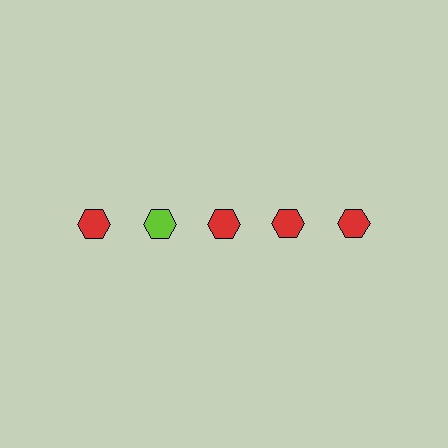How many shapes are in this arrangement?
There are 5 shapes arranged in a grid pattern.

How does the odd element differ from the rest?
It has a different color: lime instead of red.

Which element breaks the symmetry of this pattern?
The lime hexagon in the top row, second from left column breaks the symmetry. All other shapes are red hexagons.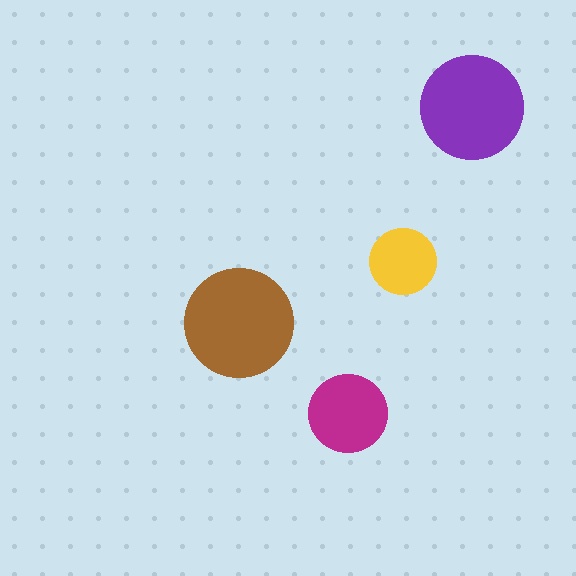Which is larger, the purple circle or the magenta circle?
The purple one.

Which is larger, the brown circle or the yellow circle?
The brown one.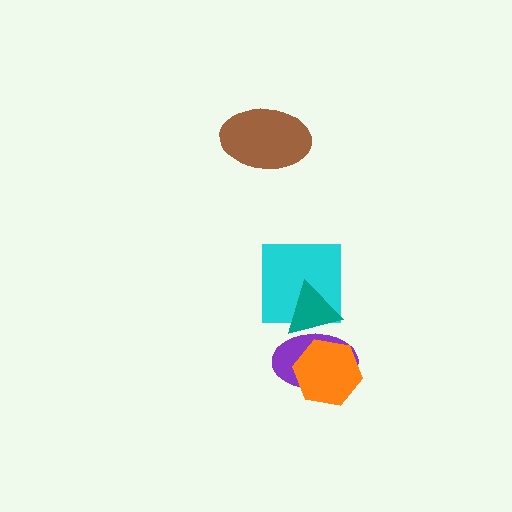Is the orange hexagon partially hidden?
No, no other shape covers it.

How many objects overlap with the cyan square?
1 object overlaps with the cyan square.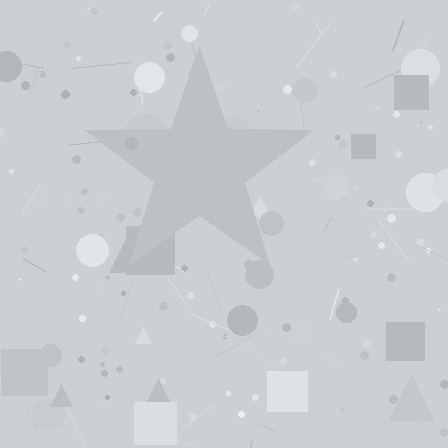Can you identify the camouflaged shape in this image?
The camouflaged shape is a star.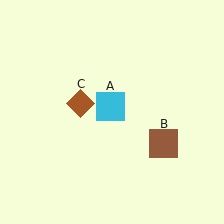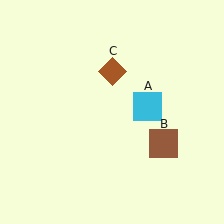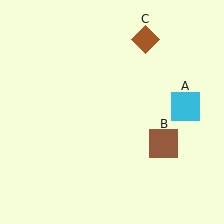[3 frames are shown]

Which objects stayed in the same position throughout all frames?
Brown square (object B) remained stationary.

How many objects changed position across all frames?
2 objects changed position: cyan square (object A), brown diamond (object C).